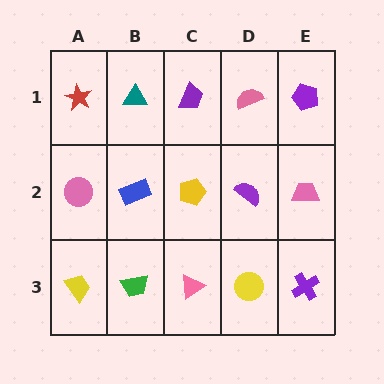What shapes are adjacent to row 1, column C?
A yellow pentagon (row 2, column C), a teal triangle (row 1, column B), a pink semicircle (row 1, column D).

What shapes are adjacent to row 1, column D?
A purple semicircle (row 2, column D), a purple trapezoid (row 1, column C), a purple pentagon (row 1, column E).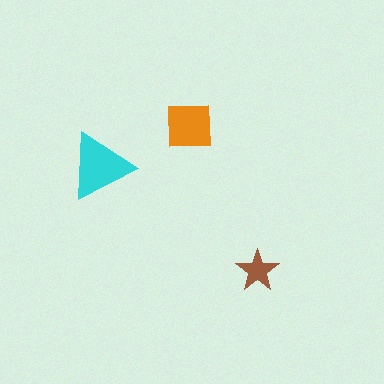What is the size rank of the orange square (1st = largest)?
2nd.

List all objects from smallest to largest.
The brown star, the orange square, the cyan triangle.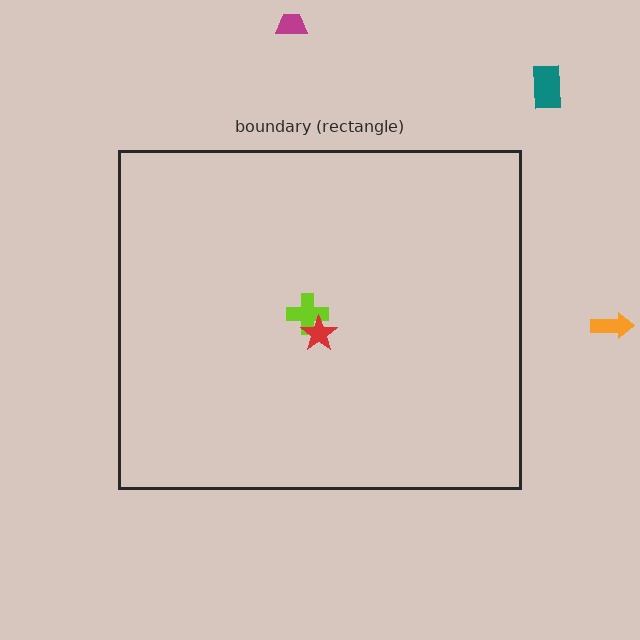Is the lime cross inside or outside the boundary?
Inside.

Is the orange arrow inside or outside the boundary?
Outside.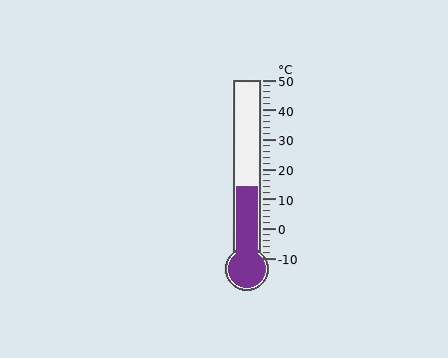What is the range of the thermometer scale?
The thermometer scale ranges from -10°C to 50°C.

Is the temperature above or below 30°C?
The temperature is below 30°C.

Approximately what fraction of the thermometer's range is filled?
The thermometer is filled to approximately 40% of its range.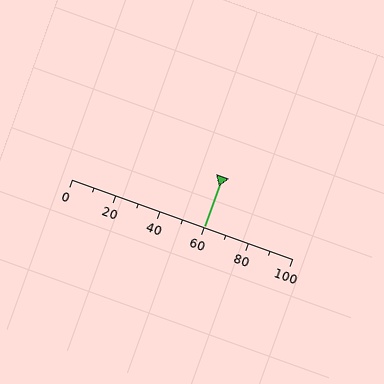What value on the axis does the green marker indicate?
The marker indicates approximately 60.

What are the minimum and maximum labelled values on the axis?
The axis runs from 0 to 100.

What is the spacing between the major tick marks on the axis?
The major ticks are spaced 20 apart.